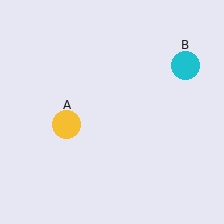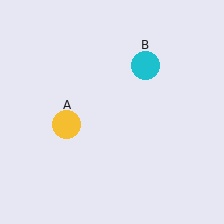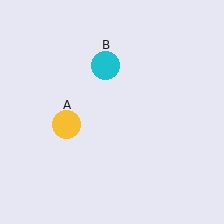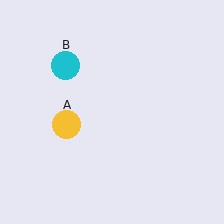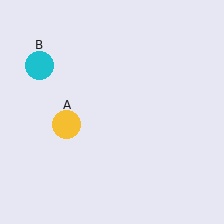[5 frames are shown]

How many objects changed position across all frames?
1 object changed position: cyan circle (object B).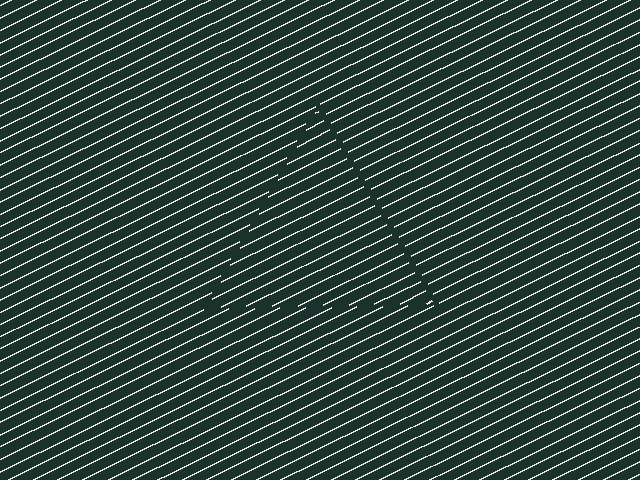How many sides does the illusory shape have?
3 sides — the line-ends trace a triangle.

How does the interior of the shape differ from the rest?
The interior of the shape contains the same grating, shifted by half a period — the contour is defined by the phase discontinuity where line-ends from the inner and outer gratings abut.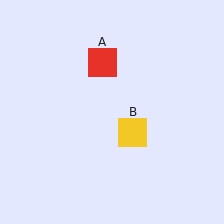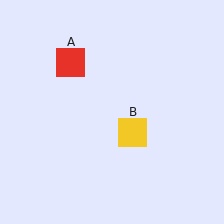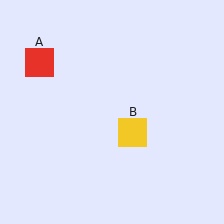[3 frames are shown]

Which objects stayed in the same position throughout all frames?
Yellow square (object B) remained stationary.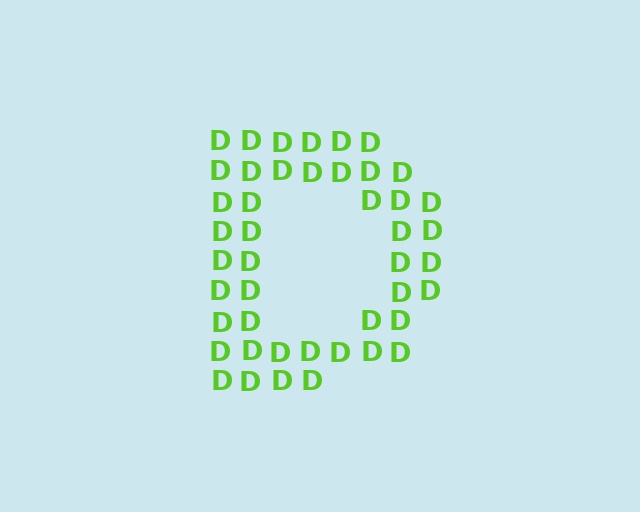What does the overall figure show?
The overall figure shows the letter D.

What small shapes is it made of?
It is made of small letter D's.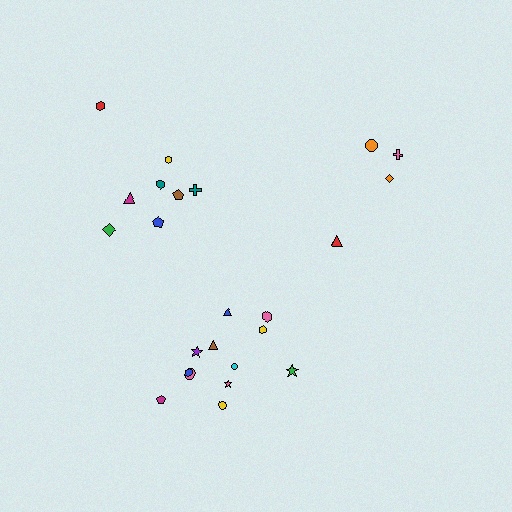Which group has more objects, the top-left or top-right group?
The top-left group.